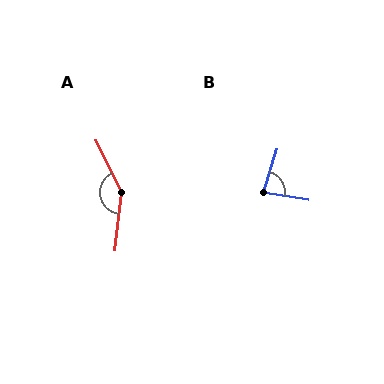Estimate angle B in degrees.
Approximately 83 degrees.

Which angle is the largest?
A, at approximately 147 degrees.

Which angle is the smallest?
B, at approximately 83 degrees.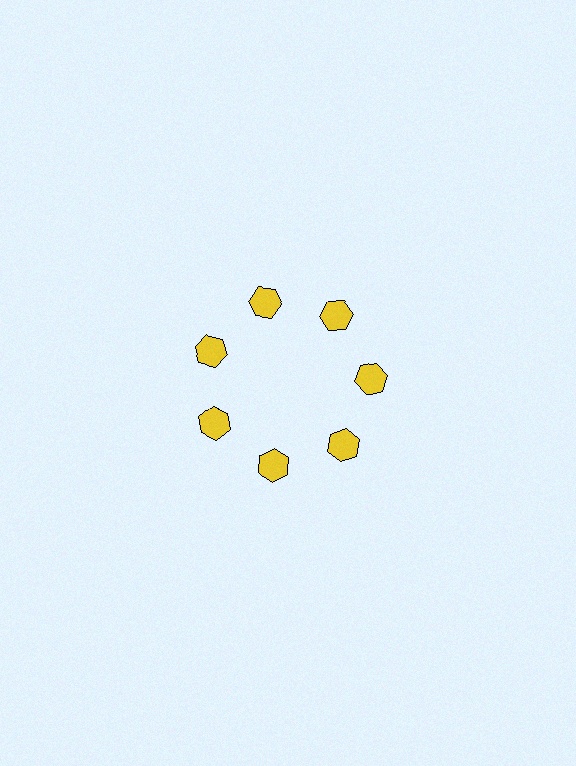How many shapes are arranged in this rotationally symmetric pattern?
There are 7 shapes, arranged in 7 groups of 1.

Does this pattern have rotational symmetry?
Yes, this pattern has 7-fold rotational symmetry. It looks the same after rotating 51 degrees around the center.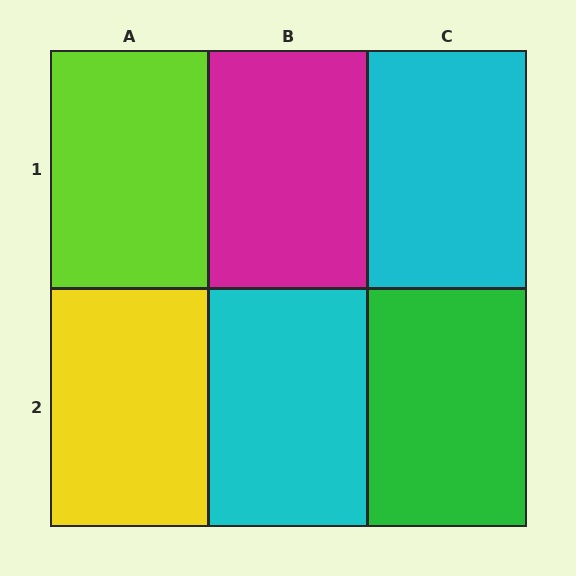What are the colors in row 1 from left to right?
Lime, magenta, cyan.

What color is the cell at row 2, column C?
Green.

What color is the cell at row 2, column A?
Yellow.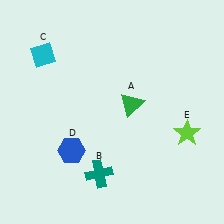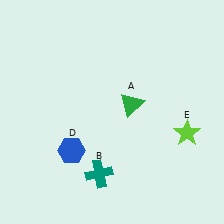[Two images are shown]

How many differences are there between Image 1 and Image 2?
There is 1 difference between the two images.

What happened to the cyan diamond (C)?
The cyan diamond (C) was removed in Image 2. It was in the top-left area of Image 1.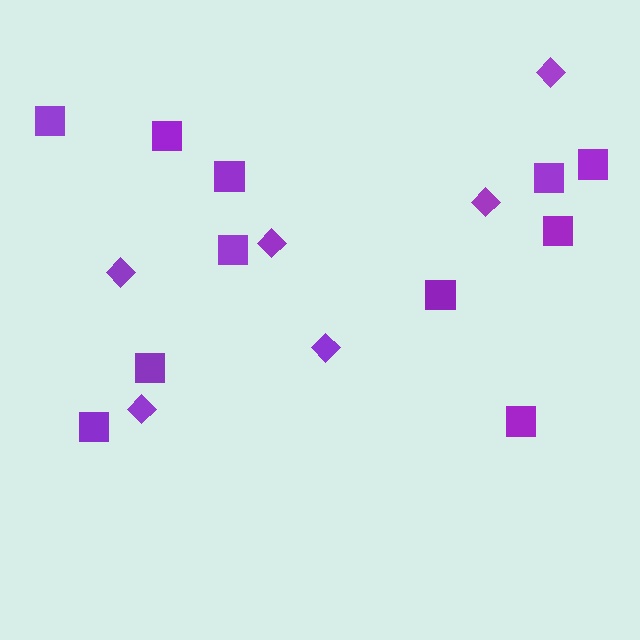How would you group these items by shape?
There are 2 groups: one group of squares (11) and one group of diamonds (6).